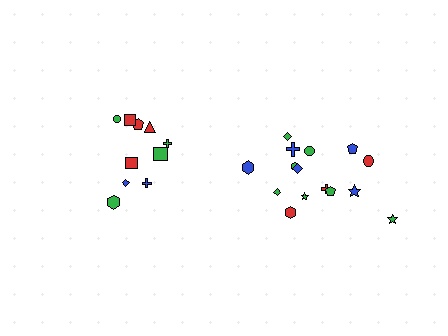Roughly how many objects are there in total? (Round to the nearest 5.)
Roughly 25 objects in total.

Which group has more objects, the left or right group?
The right group.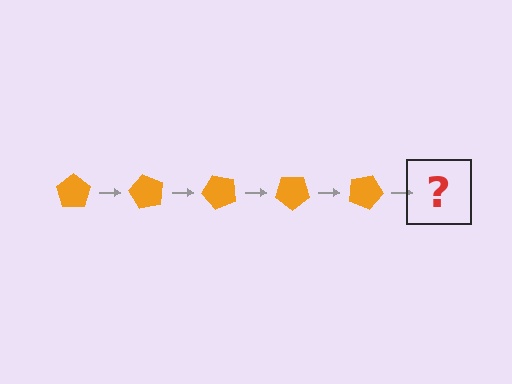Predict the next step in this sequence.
The next step is an orange pentagon rotated 300 degrees.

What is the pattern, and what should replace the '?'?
The pattern is that the pentagon rotates 60 degrees each step. The '?' should be an orange pentagon rotated 300 degrees.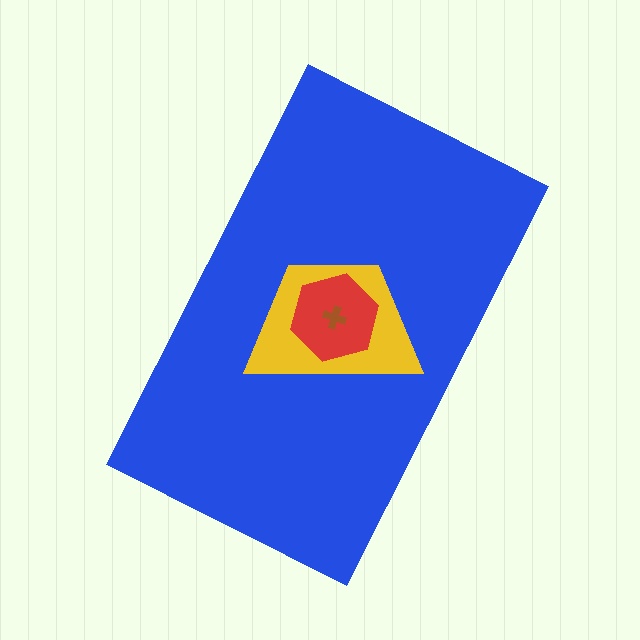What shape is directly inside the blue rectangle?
The yellow trapezoid.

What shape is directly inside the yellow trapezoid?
The red hexagon.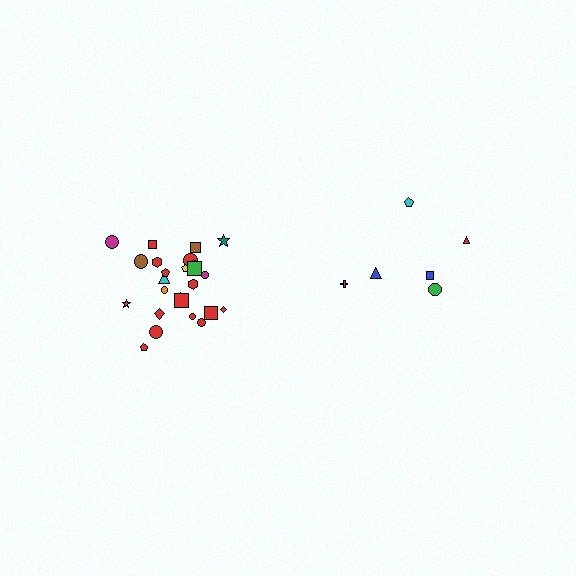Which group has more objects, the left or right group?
The left group.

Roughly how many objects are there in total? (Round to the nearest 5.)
Roughly 30 objects in total.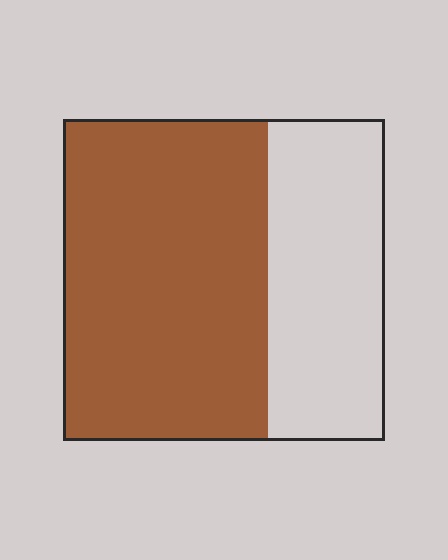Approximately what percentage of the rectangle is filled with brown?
Approximately 65%.